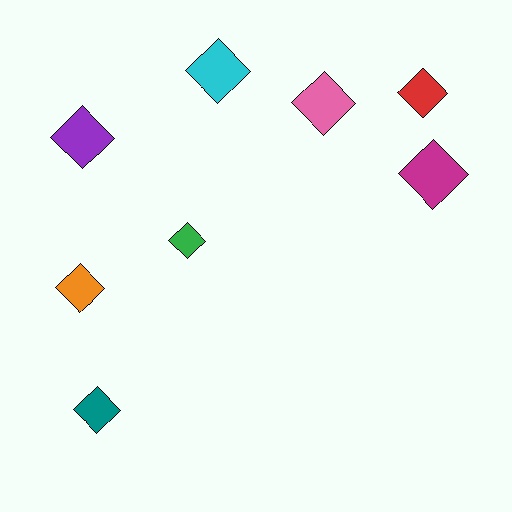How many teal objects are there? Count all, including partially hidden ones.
There is 1 teal object.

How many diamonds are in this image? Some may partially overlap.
There are 8 diamonds.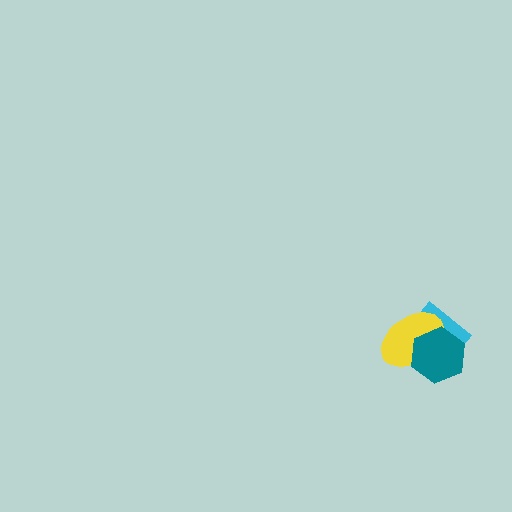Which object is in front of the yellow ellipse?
The teal hexagon is in front of the yellow ellipse.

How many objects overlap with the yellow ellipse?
2 objects overlap with the yellow ellipse.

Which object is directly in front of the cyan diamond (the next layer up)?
The yellow ellipse is directly in front of the cyan diamond.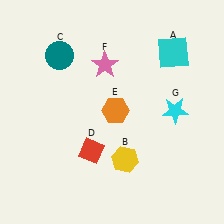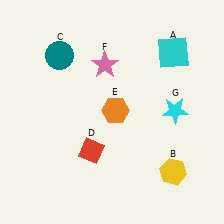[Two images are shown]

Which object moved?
The yellow hexagon (B) moved right.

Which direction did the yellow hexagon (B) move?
The yellow hexagon (B) moved right.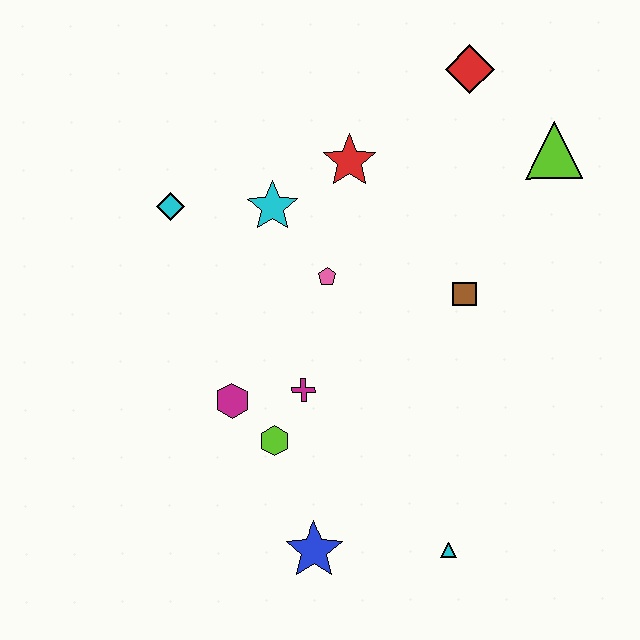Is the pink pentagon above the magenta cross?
Yes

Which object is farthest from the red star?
The cyan triangle is farthest from the red star.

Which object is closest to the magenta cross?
The lime hexagon is closest to the magenta cross.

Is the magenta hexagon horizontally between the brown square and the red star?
No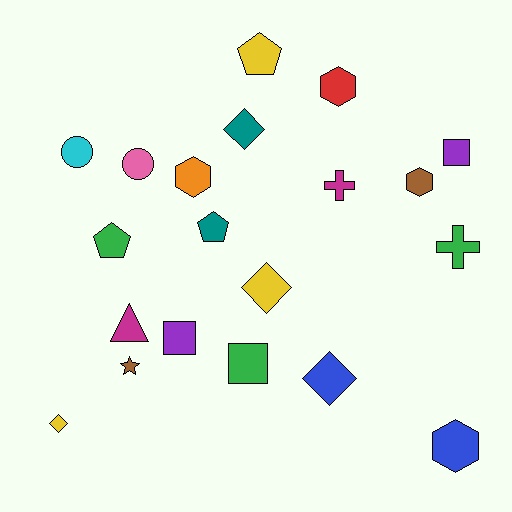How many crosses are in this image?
There are 2 crosses.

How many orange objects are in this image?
There is 1 orange object.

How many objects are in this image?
There are 20 objects.